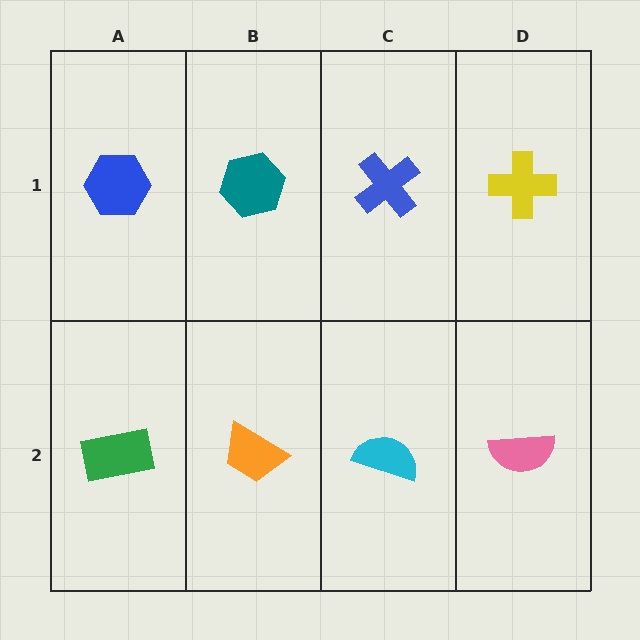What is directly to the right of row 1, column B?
A blue cross.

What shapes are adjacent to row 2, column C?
A blue cross (row 1, column C), an orange trapezoid (row 2, column B), a pink semicircle (row 2, column D).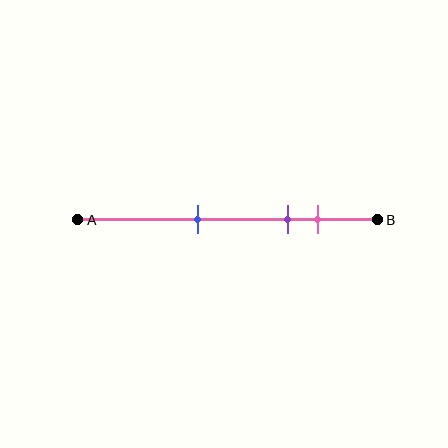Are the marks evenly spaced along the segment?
No, the marks are not evenly spaced.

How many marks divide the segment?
There are 3 marks dividing the segment.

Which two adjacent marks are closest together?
The purple and pink marks are the closest adjacent pair.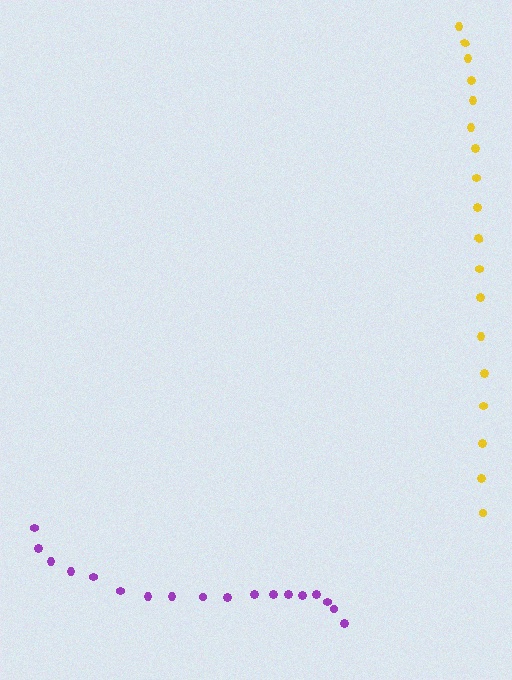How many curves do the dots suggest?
There are 2 distinct paths.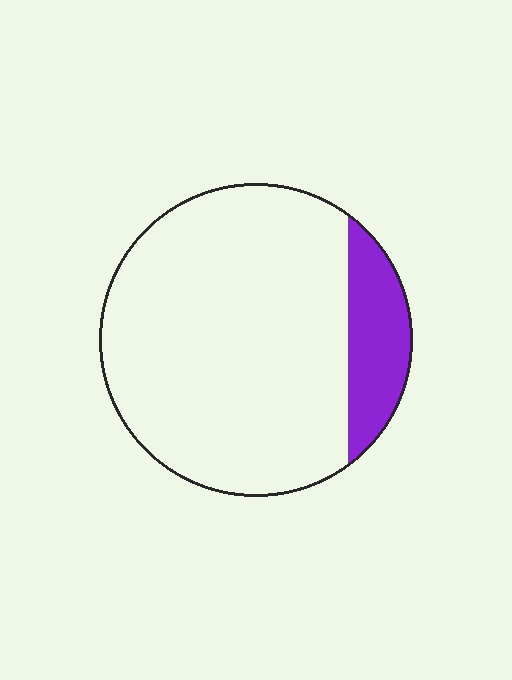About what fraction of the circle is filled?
About one sixth (1/6).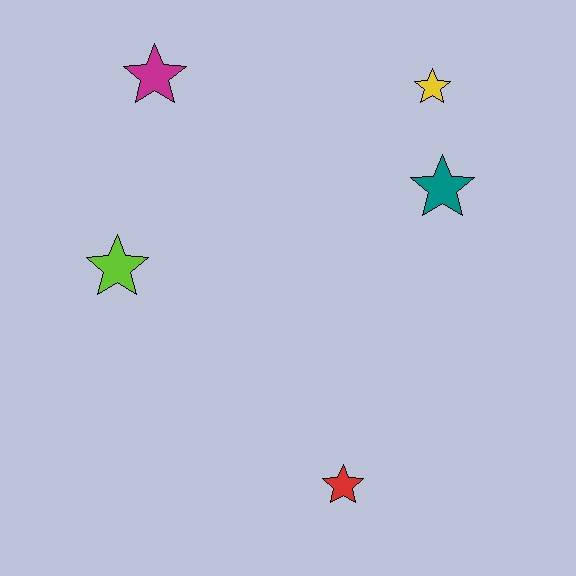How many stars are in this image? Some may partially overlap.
There are 5 stars.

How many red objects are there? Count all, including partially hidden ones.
There is 1 red object.